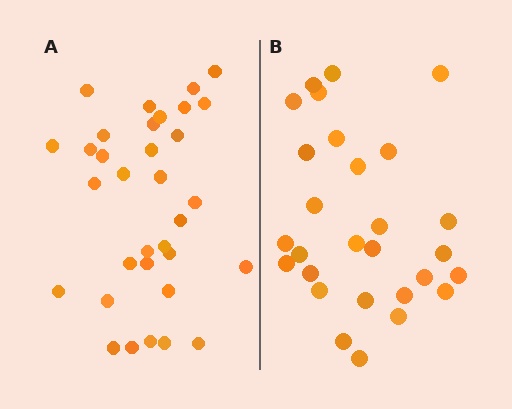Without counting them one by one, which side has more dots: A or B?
Region A (the left region) has more dots.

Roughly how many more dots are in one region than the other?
Region A has about 5 more dots than region B.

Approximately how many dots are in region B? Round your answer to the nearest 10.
About 30 dots. (The exact count is 28, which rounds to 30.)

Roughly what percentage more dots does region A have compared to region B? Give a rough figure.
About 20% more.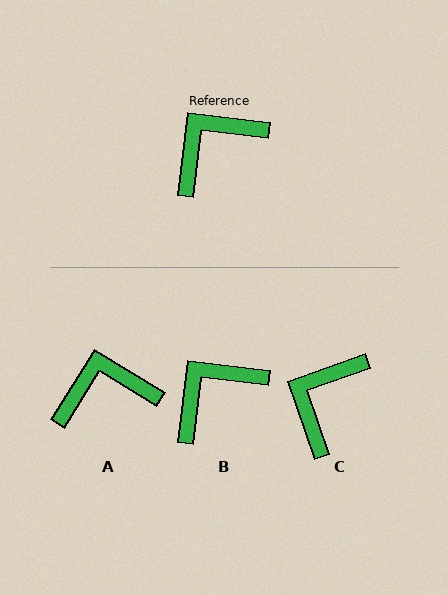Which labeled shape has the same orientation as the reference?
B.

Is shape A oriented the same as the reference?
No, it is off by about 25 degrees.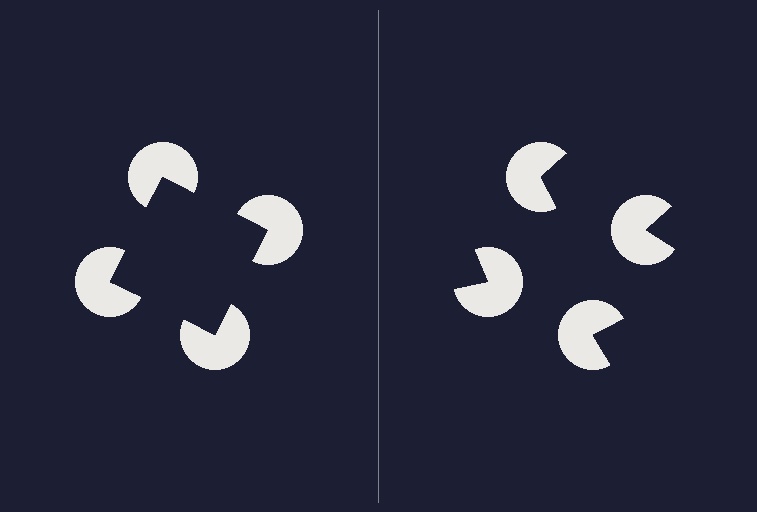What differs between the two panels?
The pac-man discs are positioned identically on both sides; only the wedge orientations differ. On the left they align to a square; on the right they are misaligned.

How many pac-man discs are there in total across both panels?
8 — 4 on each side.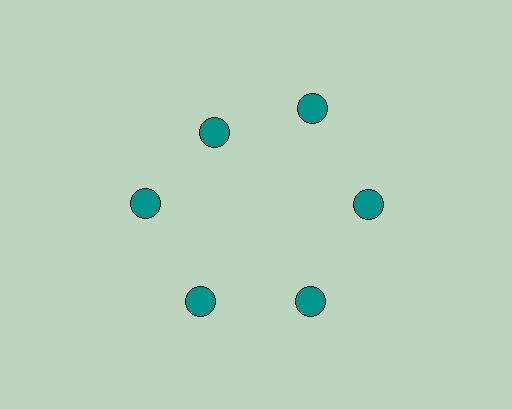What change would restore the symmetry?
The symmetry would be restored by moving it outward, back onto the ring so that all 6 circles sit at equal angles and equal distance from the center.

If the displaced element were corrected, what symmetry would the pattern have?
It would have 6-fold rotational symmetry — the pattern would map onto itself every 60 degrees.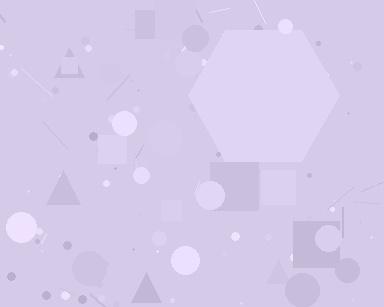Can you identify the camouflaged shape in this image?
The camouflaged shape is a hexagon.